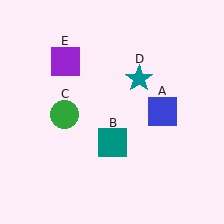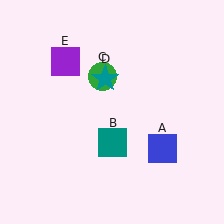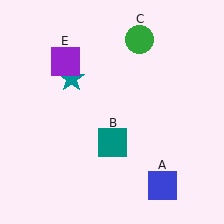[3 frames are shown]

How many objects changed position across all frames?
3 objects changed position: blue square (object A), green circle (object C), teal star (object D).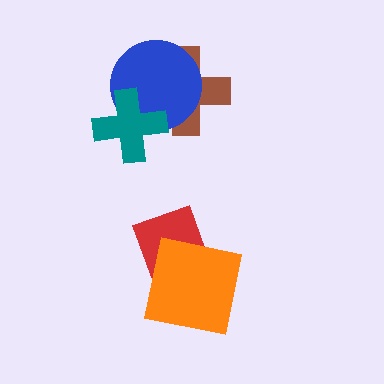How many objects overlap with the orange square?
1 object overlaps with the orange square.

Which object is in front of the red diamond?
The orange square is in front of the red diamond.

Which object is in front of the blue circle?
The teal cross is in front of the blue circle.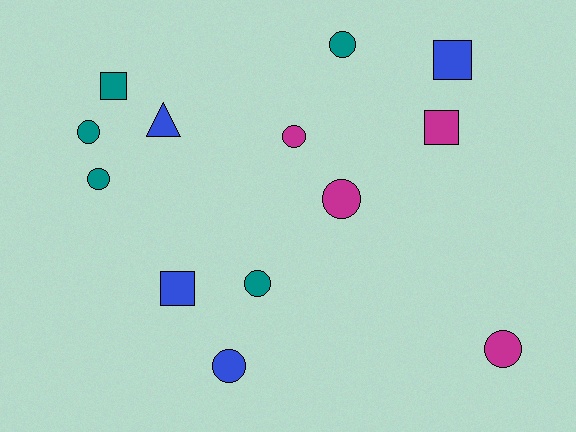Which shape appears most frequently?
Circle, with 8 objects.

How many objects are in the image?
There are 13 objects.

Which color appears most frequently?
Teal, with 5 objects.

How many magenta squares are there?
There is 1 magenta square.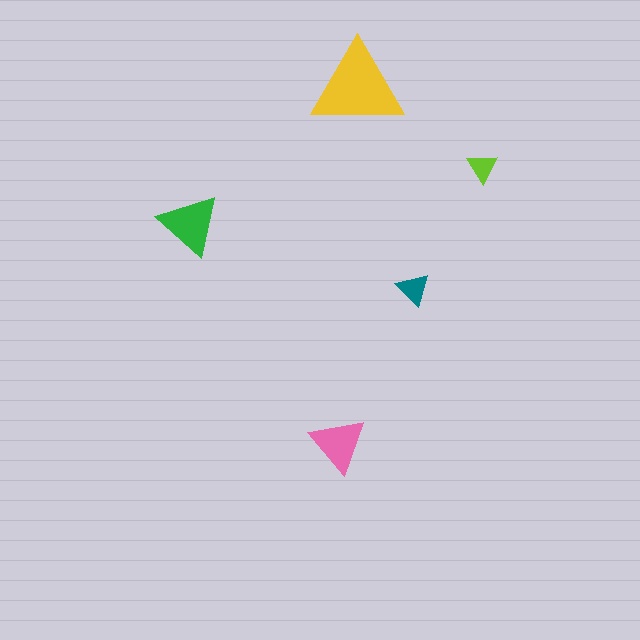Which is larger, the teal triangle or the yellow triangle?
The yellow one.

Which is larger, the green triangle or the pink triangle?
The green one.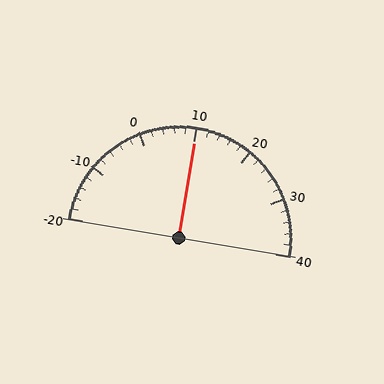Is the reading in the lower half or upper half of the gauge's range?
The reading is in the upper half of the range (-20 to 40).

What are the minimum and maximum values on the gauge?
The gauge ranges from -20 to 40.